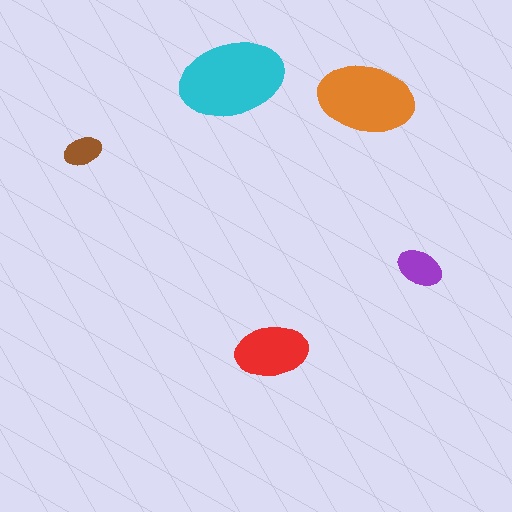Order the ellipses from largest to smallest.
the cyan one, the orange one, the red one, the purple one, the brown one.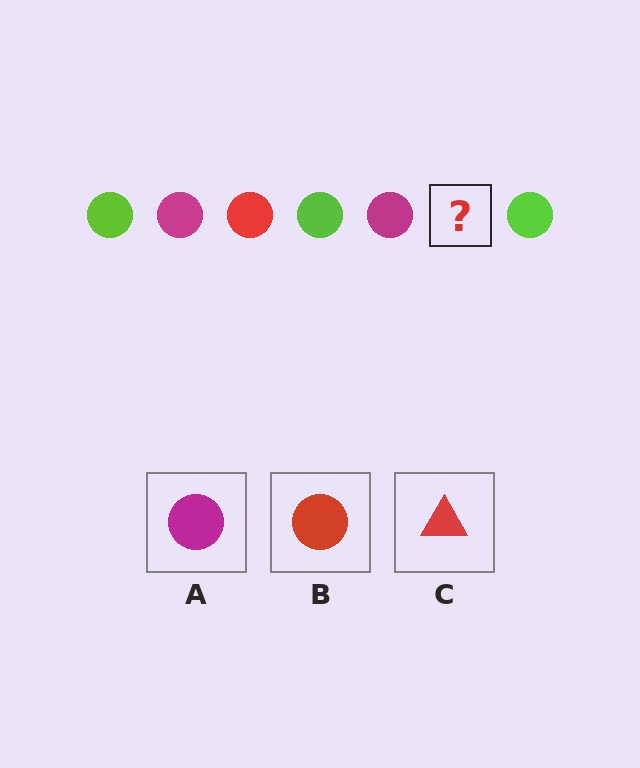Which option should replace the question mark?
Option B.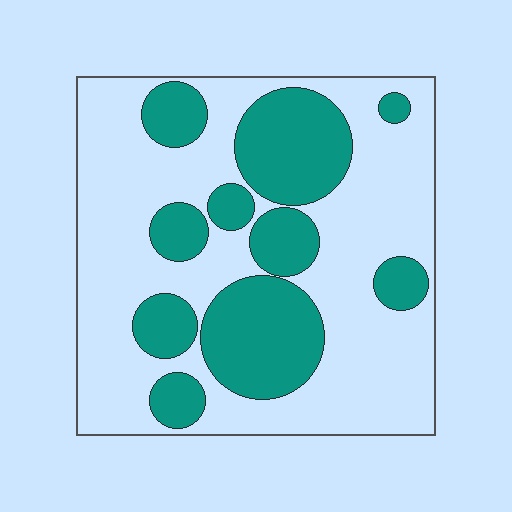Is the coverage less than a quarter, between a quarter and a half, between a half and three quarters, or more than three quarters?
Between a quarter and a half.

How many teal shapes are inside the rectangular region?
10.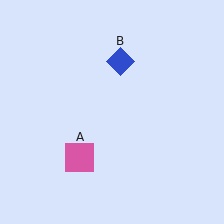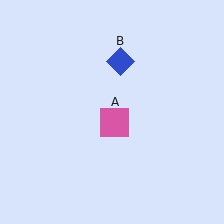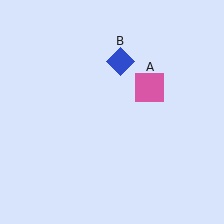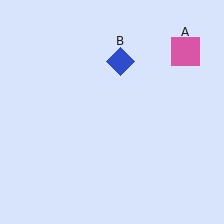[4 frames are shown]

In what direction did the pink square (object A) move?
The pink square (object A) moved up and to the right.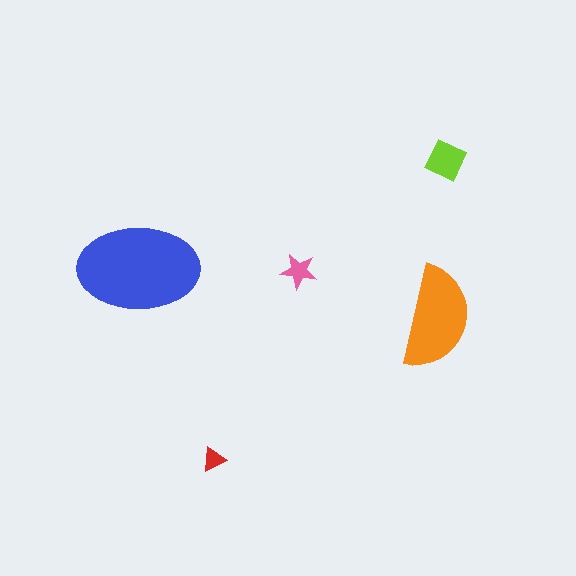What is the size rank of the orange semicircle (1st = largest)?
2nd.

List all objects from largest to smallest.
The blue ellipse, the orange semicircle, the lime diamond, the pink star, the red triangle.